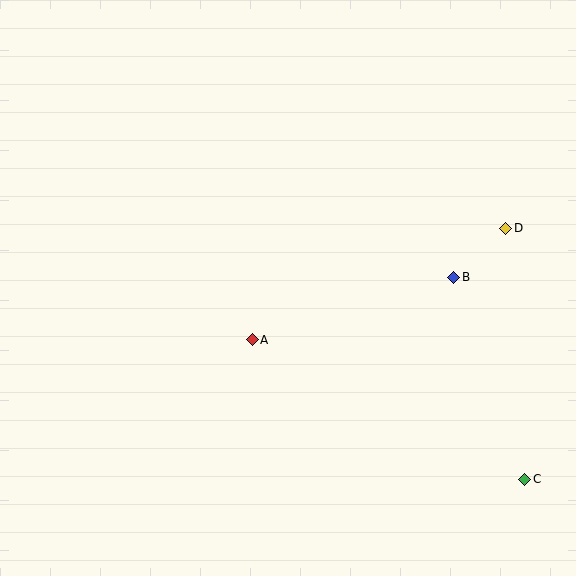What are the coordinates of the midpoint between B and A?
The midpoint between B and A is at (353, 309).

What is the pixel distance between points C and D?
The distance between C and D is 252 pixels.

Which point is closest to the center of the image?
Point A at (252, 340) is closest to the center.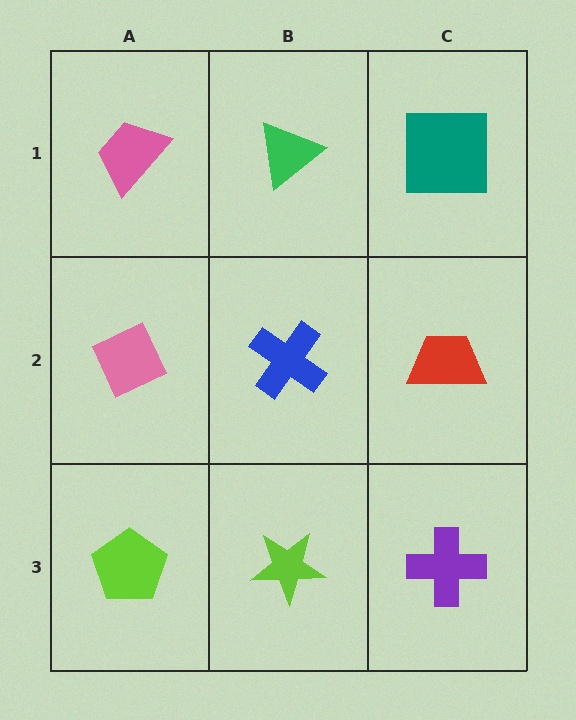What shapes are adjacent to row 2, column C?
A teal square (row 1, column C), a purple cross (row 3, column C), a blue cross (row 2, column B).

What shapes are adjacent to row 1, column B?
A blue cross (row 2, column B), a pink trapezoid (row 1, column A), a teal square (row 1, column C).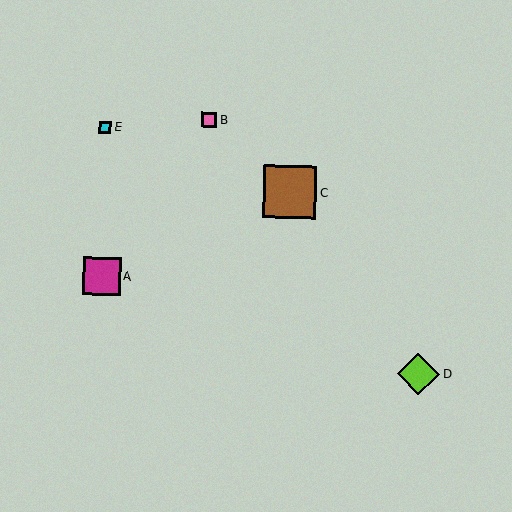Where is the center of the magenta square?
The center of the magenta square is at (102, 276).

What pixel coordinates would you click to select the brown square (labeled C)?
Click at (290, 192) to select the brown square C.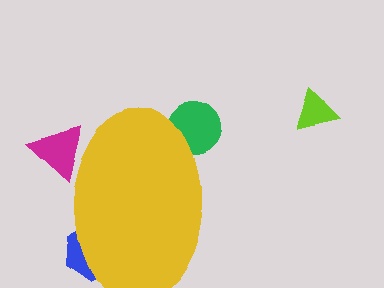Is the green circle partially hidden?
Yes, the green circle is partially hidden behind the yellow ellipse.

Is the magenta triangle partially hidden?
Yes, the magenta triangle is partially hidden behind the yellow ellipse.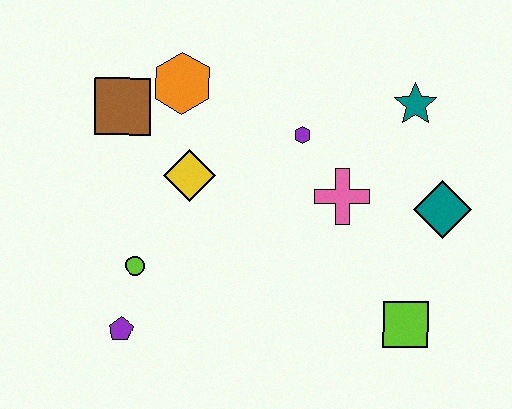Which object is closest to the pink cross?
The purple hexagon is closest to the pink cross.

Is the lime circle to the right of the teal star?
No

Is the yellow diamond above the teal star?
No